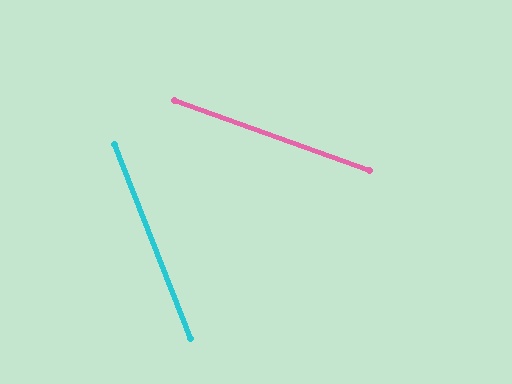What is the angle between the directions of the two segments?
Approximately 49 degrees.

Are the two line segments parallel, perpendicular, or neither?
Neither parallel nor perpendicular — they differ by about 49°.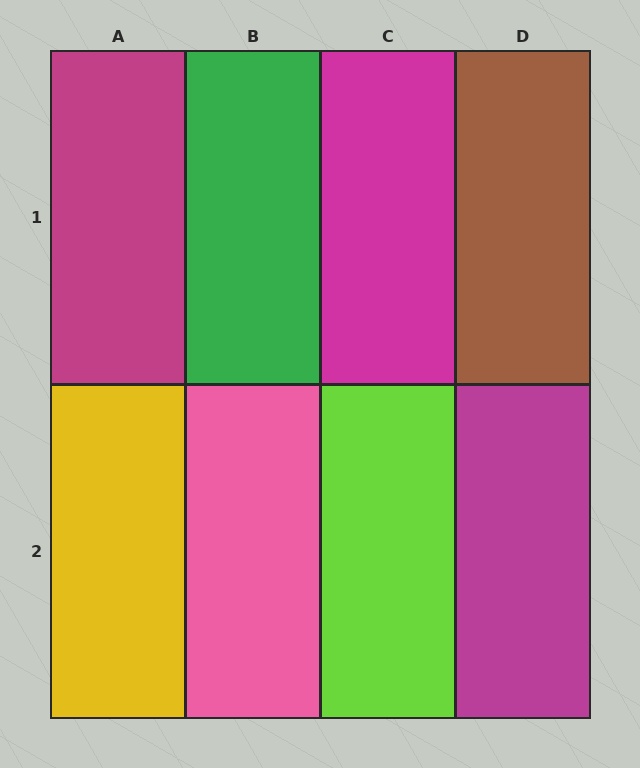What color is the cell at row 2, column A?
Yellow.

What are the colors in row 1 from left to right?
Magenta, green, magenta, brown.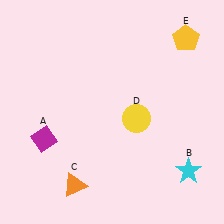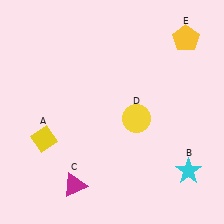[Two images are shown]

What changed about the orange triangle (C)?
In Image 1, C is orange. In Image 2, it changed to magenta.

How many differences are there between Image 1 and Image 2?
There are 2 differences between the two images.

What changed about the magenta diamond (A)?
In Image 1, A is magenta. In Image 2, it changed to yellow.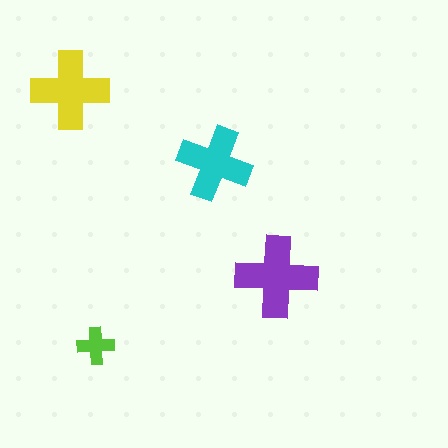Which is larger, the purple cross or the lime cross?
The purple one.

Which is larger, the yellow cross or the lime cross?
The yellow one.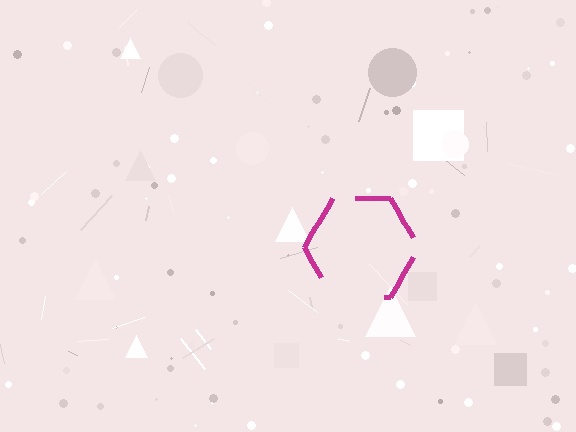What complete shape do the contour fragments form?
The contour fragments form a hexagon.